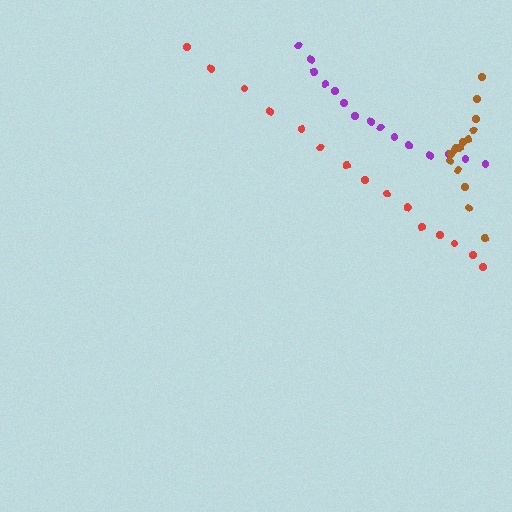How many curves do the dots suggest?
There are 3 distinct paths.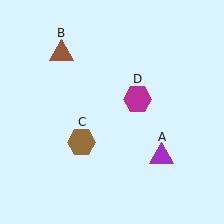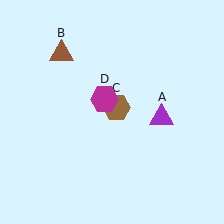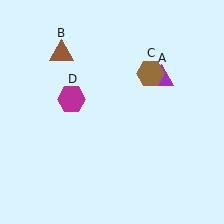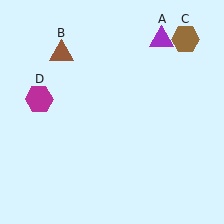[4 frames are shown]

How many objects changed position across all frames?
3 objects changed position: purple triangle (object A), brown hexagon (object C), magenta hexagon (object D).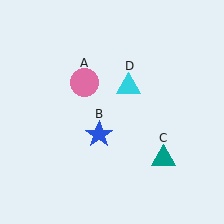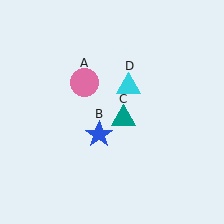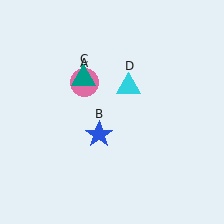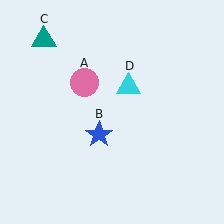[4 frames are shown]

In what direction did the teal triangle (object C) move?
The teal triangle (object C) moved up and to the left.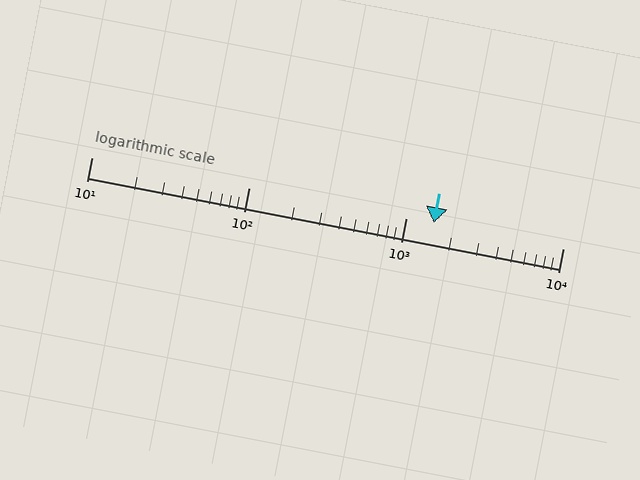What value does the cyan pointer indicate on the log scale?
The pointer indicates approximately 1500.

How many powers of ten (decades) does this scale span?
The scale spans 3 decades, from 10 to 10000.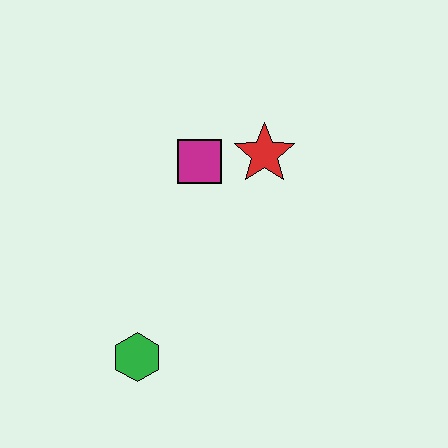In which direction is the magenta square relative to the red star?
The magenta square is to the left of the red star.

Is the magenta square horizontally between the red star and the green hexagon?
Yes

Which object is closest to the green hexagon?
The magenta square is closest to the green hexagon.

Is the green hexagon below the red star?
Yes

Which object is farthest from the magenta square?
The green hexagon is farthest from the magenta square.